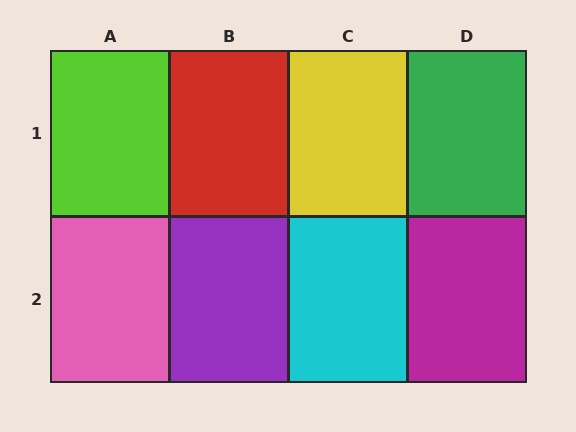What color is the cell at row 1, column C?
Yellow.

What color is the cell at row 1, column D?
Green.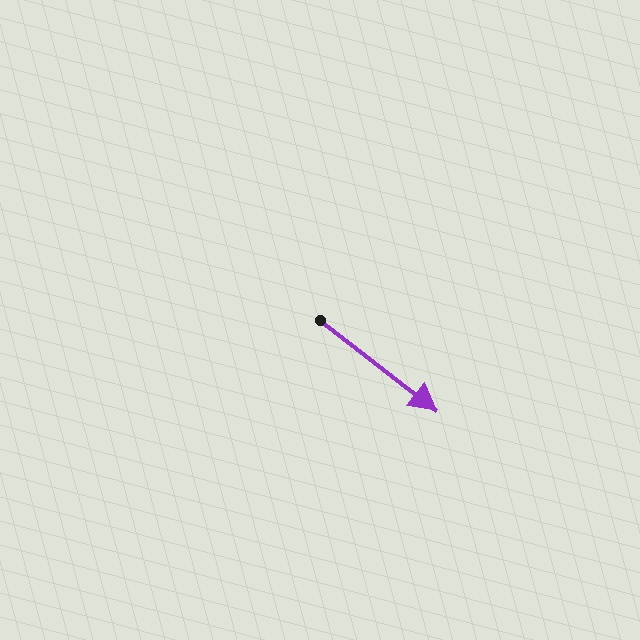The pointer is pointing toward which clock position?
Roughly 4 o'clock.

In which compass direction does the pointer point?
Southeast.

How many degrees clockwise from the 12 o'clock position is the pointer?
Approximately 128 degrees.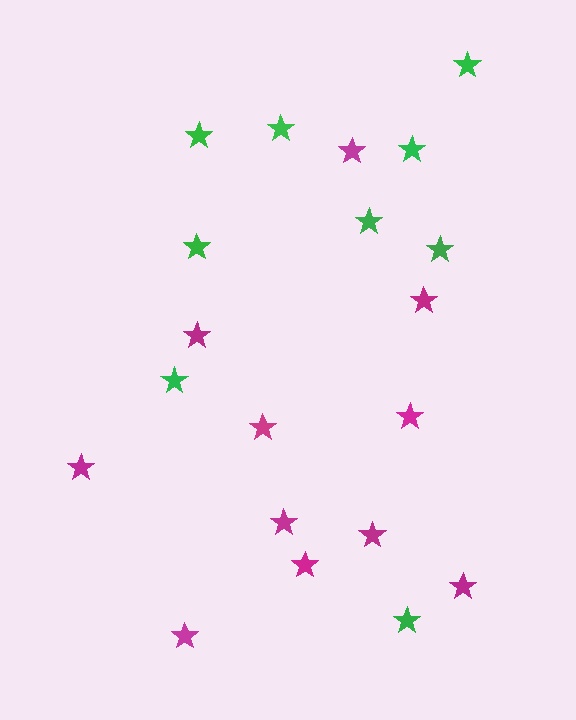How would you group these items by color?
There are 2 groups: one group of green stars (9) and one group of magenta stars (11).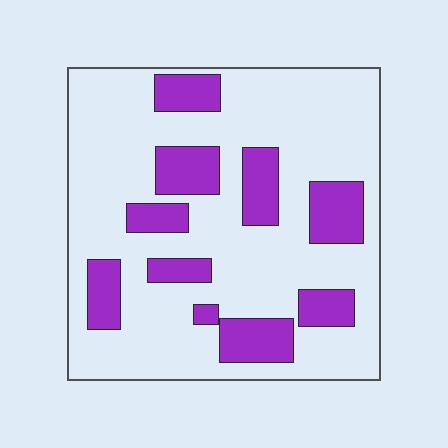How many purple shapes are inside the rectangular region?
10.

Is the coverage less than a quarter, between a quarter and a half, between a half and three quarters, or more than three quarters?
Less than a quarter.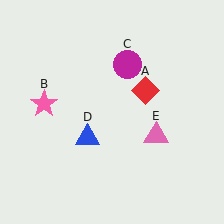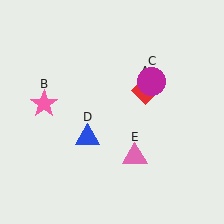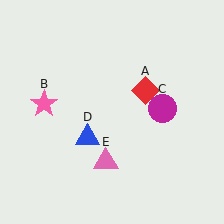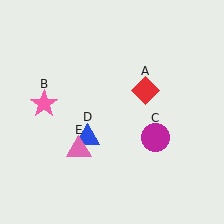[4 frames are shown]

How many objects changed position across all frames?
2 objects changed position: magenta circle (object C), pink triangle (object E).